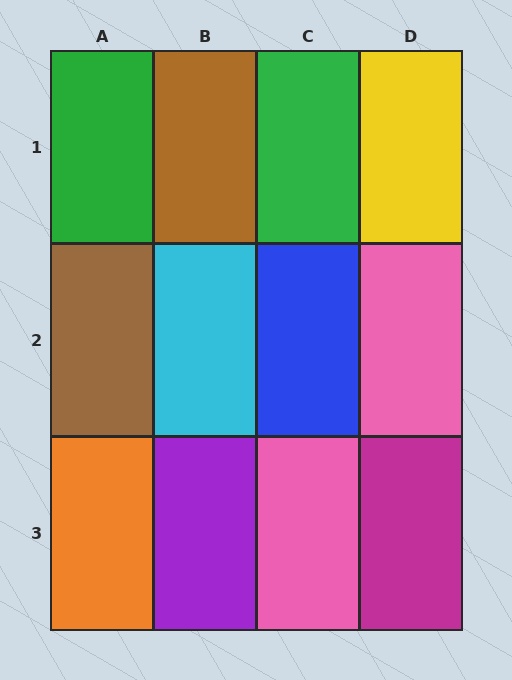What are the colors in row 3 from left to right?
Orange, purple, pink, magenta.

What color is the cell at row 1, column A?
Green.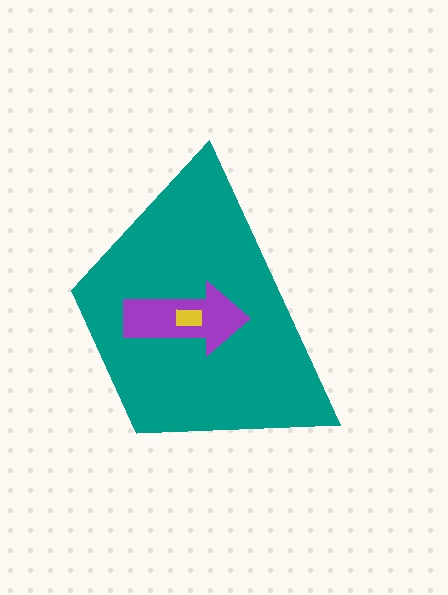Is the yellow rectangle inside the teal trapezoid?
Yes.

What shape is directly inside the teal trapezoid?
The purple arrow.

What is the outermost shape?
The teal trapezoid.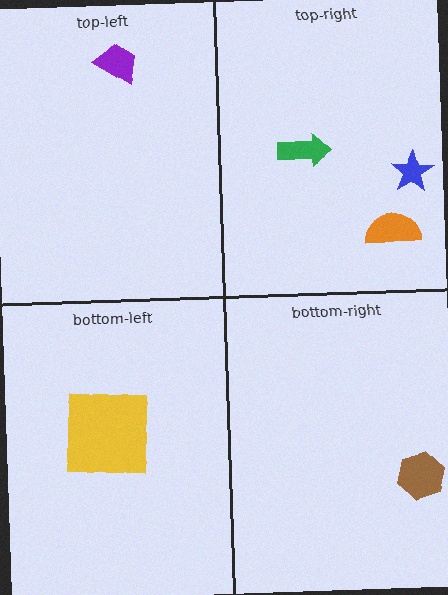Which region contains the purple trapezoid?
The top-left region.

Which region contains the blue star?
The top-right region.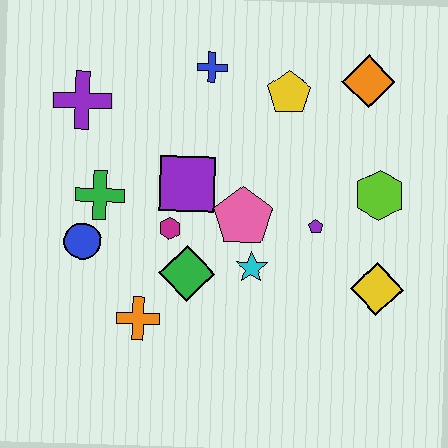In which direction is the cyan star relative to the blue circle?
The cyan star is to the right of the blue circle.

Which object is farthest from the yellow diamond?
The purple cross is farthest from the yellow diamond.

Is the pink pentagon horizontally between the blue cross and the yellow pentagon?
Yes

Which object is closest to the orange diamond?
The yellow pentagon is closest to the orange diamond.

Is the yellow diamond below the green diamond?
Yes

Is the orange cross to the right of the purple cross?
Yes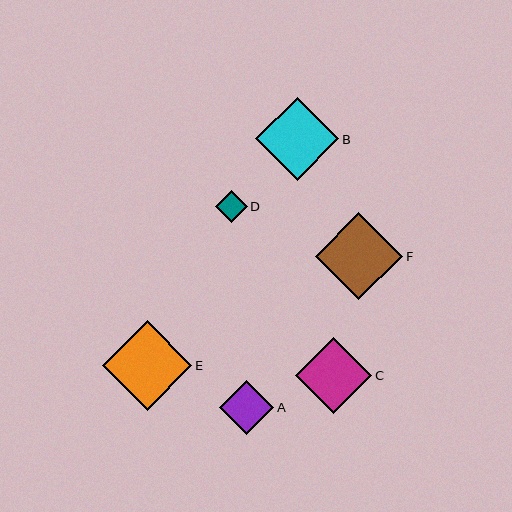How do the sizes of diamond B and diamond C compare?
Diamond B and diamond C are approximately the same size.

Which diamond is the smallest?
Diamond D is the smallest with a size of approximately 31 pixels.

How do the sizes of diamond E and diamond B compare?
Diamond E and diamond B are approximately the same size.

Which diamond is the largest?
Diamond E is the largest with a size of approximately 89 pixels.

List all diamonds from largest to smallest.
From largest to smallest: E, F, B, C, A, D.